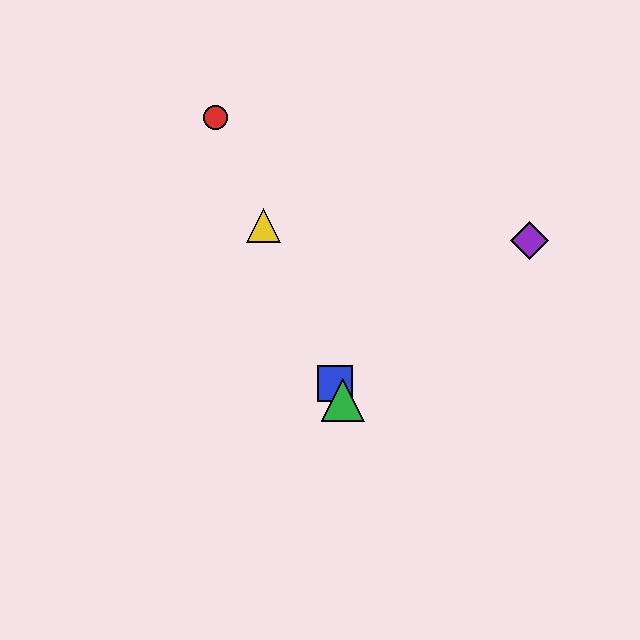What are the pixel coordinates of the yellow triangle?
The yellow triangle is at (264, 225).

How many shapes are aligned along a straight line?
4 shapes (the red circle, the blue square, the green triangle, the yellow triangle) are aligned along a straight line.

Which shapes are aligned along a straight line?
The red circle, the blue square, the green triangle, the yellow triangle are aligned along a straight line.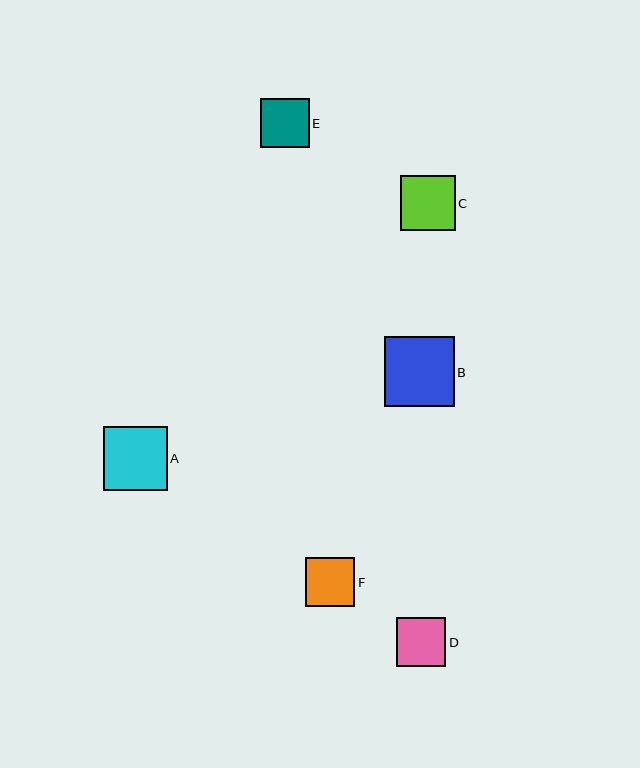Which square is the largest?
Square B is the largest with a size of approximately 70 pixels.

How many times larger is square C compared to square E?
Square C is approximately 1.1 times the size of square E.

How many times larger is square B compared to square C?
Square B is approximately 1.3 times the size of square C.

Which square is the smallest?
Square D is the smallest with a size of approximately 49 pixels.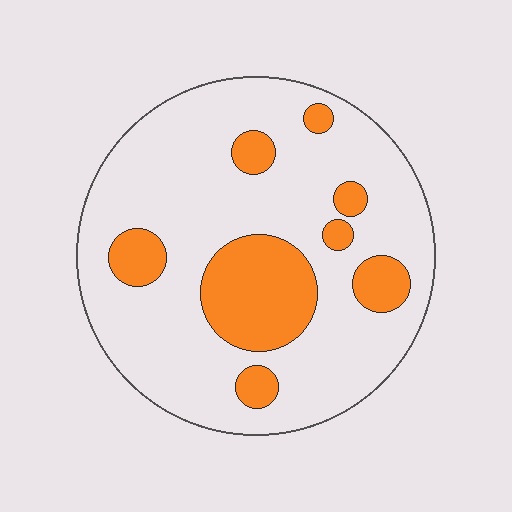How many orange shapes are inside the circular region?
8.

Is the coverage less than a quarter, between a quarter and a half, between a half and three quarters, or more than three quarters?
Less than a quarter.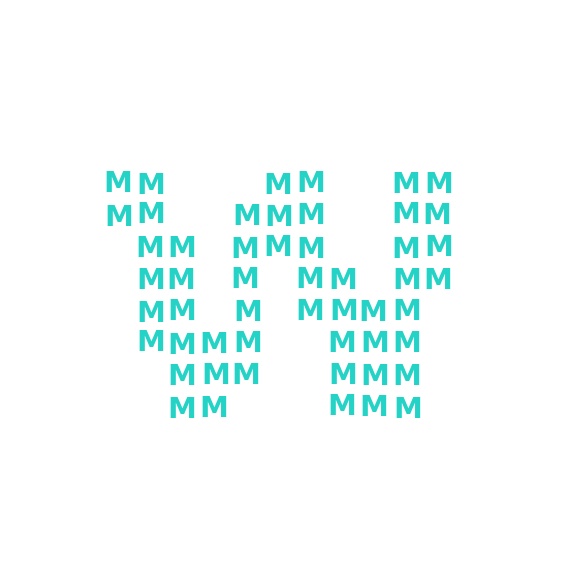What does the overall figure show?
The overall figure shows the letter W.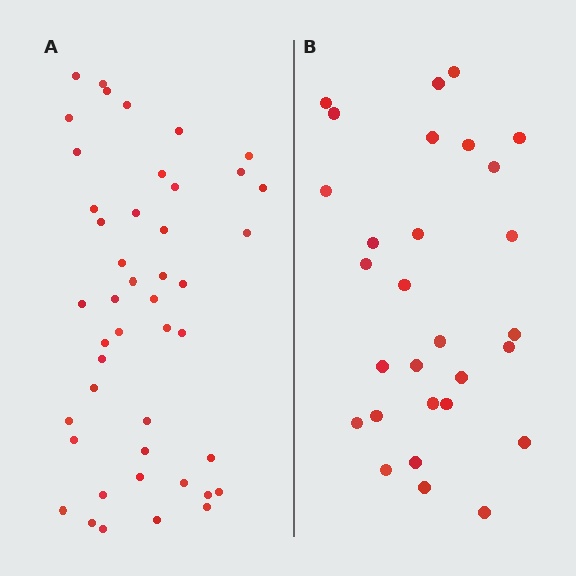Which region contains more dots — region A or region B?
Region A (the left region) has more dots.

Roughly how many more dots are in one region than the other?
Region A has approximately 15 more dots than region B.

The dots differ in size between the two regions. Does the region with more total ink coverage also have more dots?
No. Region B has more total ink coverage because its dots are larger, but region A actually contains more individual dots. Total area can be misleading — the number of items is what matters here.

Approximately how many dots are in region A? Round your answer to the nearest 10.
About 40 dots. (The exact count is 45, which rounds to 40.)